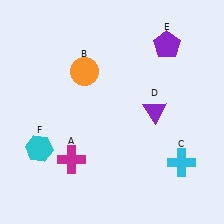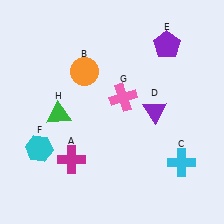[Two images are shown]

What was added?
A pink cross (G), a green triangle (H) were added in Image 2.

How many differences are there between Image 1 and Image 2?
There are 2 differences between the two images.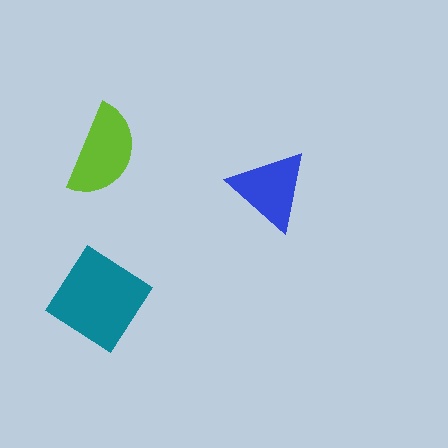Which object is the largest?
The teal diamond.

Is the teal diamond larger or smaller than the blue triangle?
Larger.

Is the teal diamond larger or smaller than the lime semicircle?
Larger.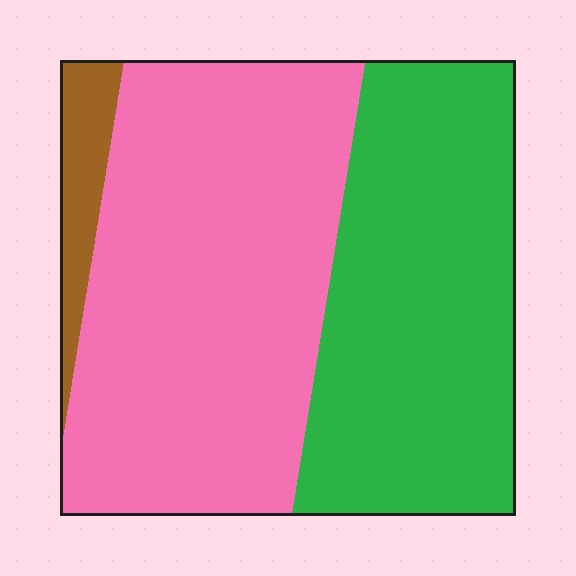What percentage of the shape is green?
Green takes up about two fifths (2/5) of the shape.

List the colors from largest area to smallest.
From largest to smallest: pink, green, brown.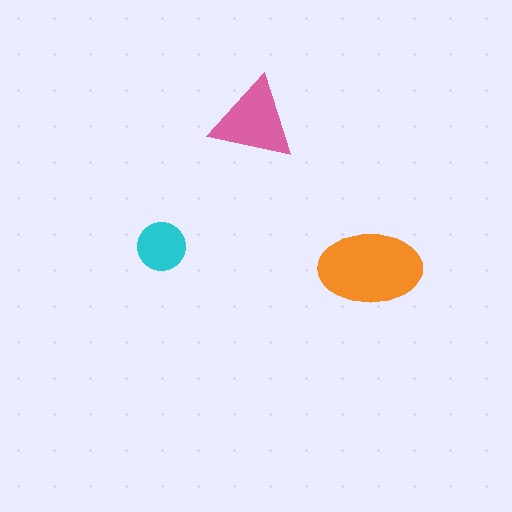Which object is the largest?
The orange ellipse.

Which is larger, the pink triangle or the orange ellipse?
The orange ellipse.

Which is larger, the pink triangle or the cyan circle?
The pink triangle.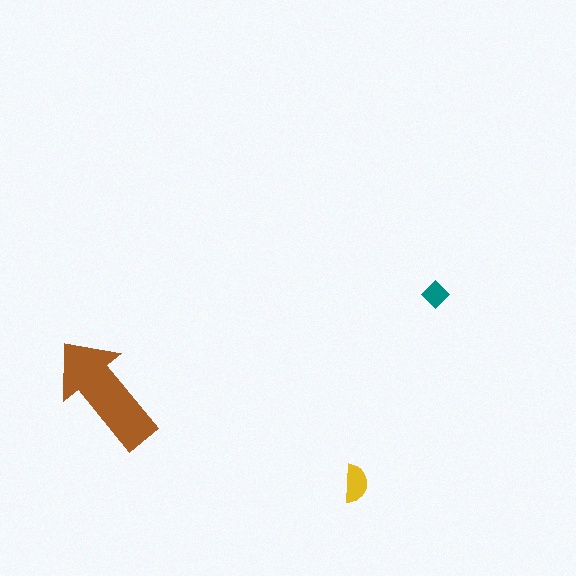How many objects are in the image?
There are 3 objects in the image.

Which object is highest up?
The teal diamond is topmost.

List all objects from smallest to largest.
The teal diamond, the yellow semicircle, the brown arrow.